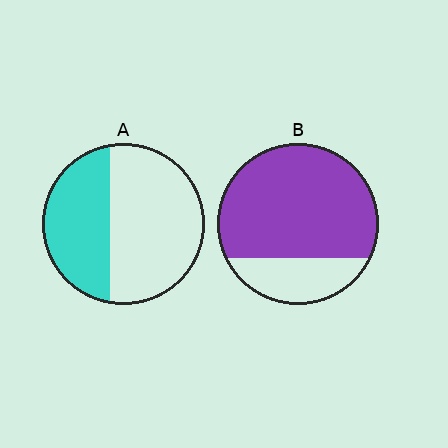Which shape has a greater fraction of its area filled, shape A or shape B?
Shape B.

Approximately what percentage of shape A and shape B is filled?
A is approximately 40% and B is approximately 75%.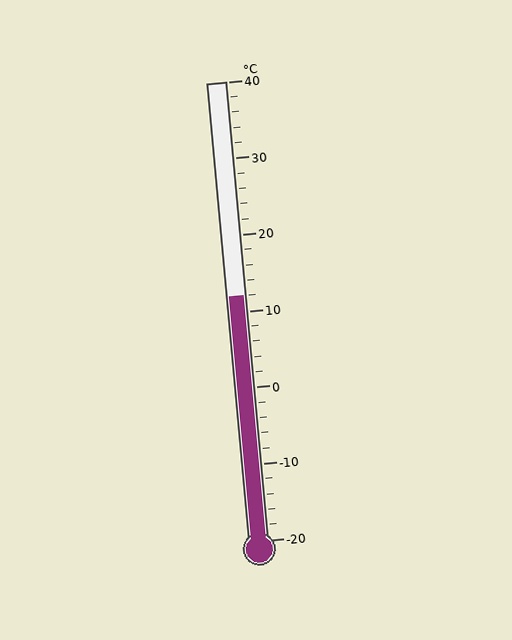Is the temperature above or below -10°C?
The temperature is above -10°C.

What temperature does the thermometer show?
The thermometer shows approximately 12°C.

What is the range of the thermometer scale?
The thermometer scale ranges from -20°C to 40°C.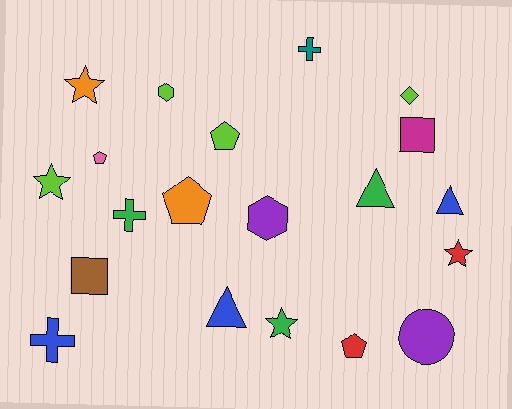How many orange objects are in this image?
There are 2 orange objects.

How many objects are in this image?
There are 20 objects.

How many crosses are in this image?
There are 3 crosses.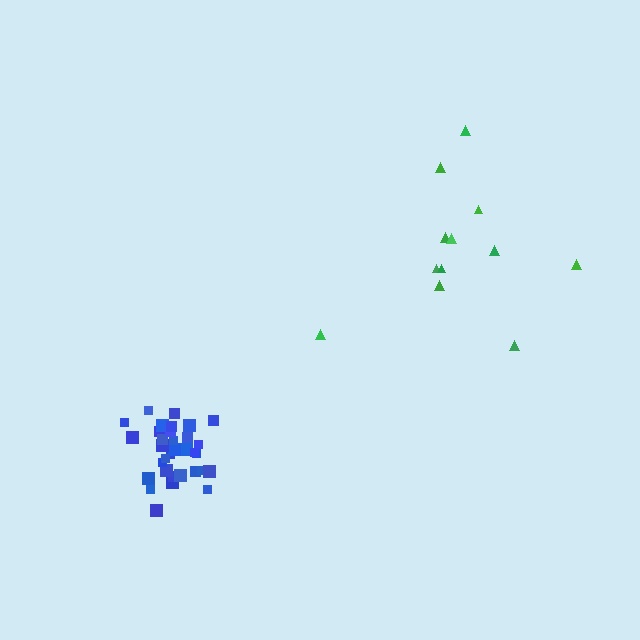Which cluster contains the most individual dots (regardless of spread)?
Blue (33).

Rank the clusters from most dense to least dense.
blue, green.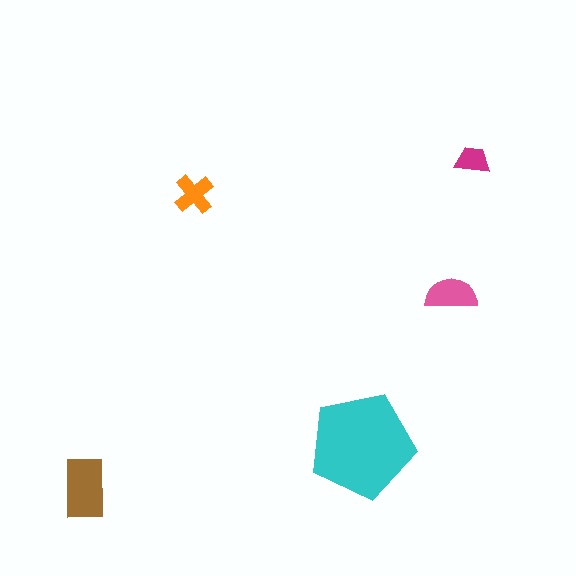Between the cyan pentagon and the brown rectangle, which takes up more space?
The cyan pentagon.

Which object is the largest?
The cyan pentagon.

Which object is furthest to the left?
The brown rectangle is leftmost.